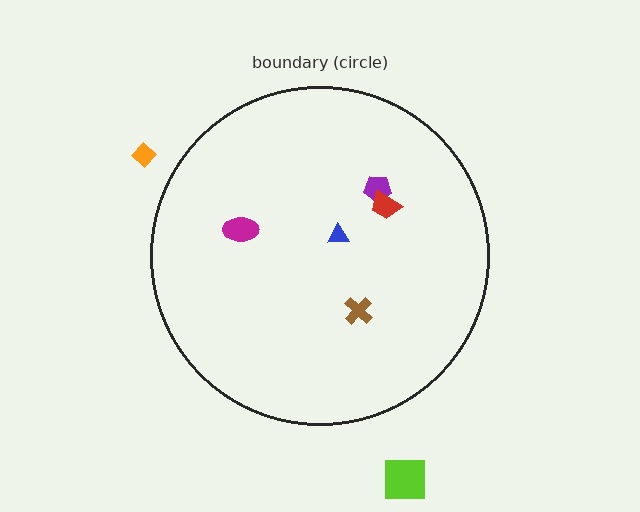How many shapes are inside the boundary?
5 inside, 2 outside.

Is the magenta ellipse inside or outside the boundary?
Inside.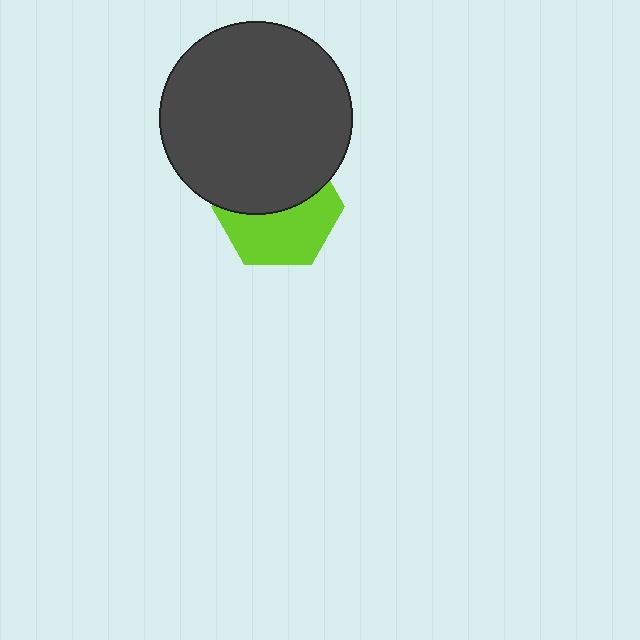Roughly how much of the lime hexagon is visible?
About half of it is visible (roughly 51%).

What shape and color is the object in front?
The object in front is a dark gray circle.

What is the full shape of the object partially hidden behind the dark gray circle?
The partially hidden object is a lime hexagon.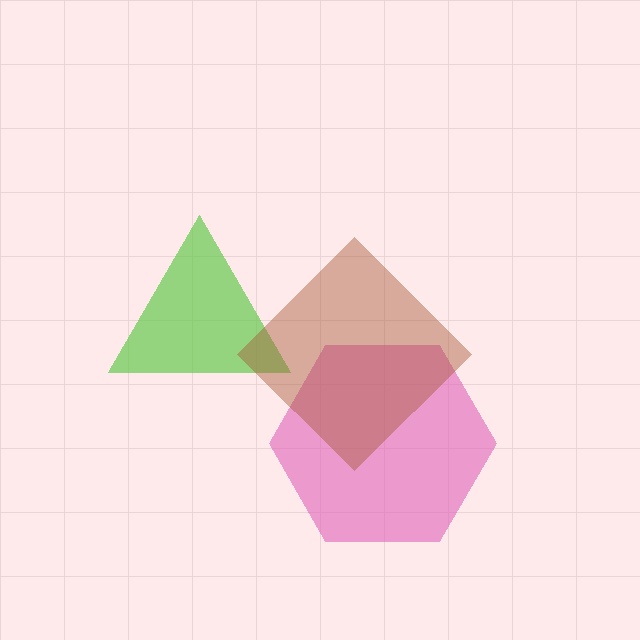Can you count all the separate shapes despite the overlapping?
Yes, there are 3 separate shapes.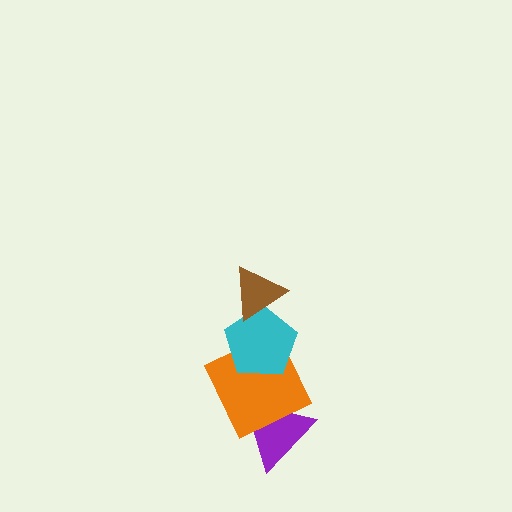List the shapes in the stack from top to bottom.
From top to bottom: the brown triangle, the cyan pentagon, the orange square, the purple triangle.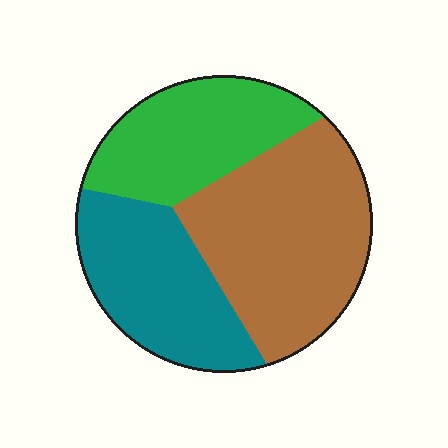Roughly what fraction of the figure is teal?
Teal takes up between a quarter and a half of the figure.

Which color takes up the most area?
Brown, at roughly 45%.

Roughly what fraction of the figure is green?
Green covers 27% of the figure.